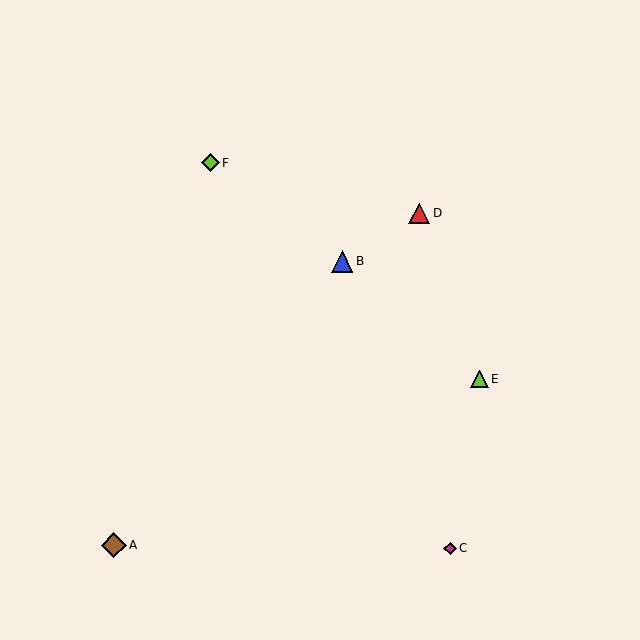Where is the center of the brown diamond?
The center of the brown diamond is at (114, 545).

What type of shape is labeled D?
Shape D is a red triangle.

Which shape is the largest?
The brown diamond (labeled A) is the largest.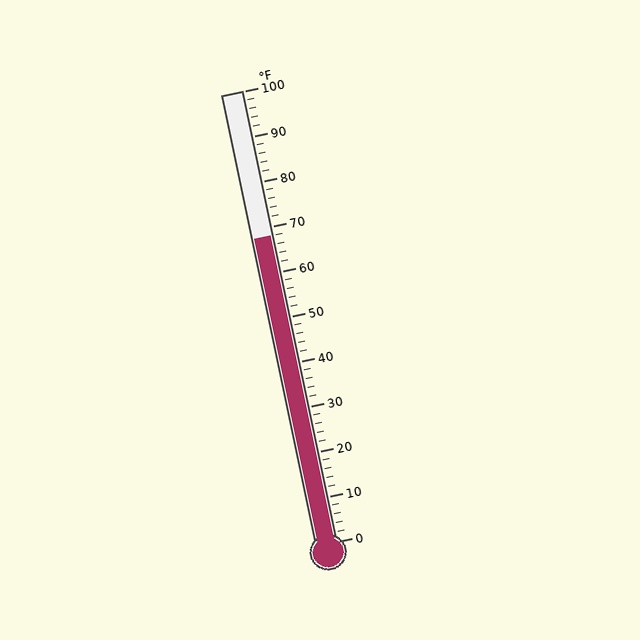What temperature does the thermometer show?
The thermometer shows approximately 68°F.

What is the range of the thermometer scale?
The thermometer scale ranges from 0°F to 100°F.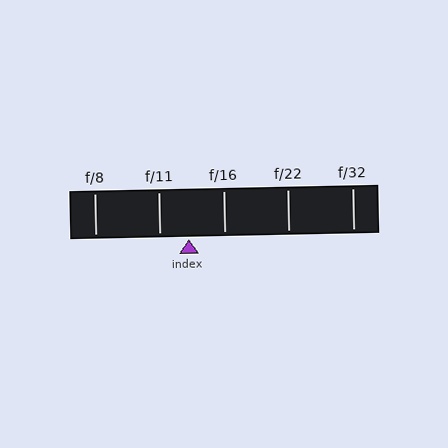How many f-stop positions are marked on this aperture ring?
There are 5 f-stop positions marked.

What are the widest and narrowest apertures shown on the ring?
The widest aperture shown is f/8 and the narrowest is f/32.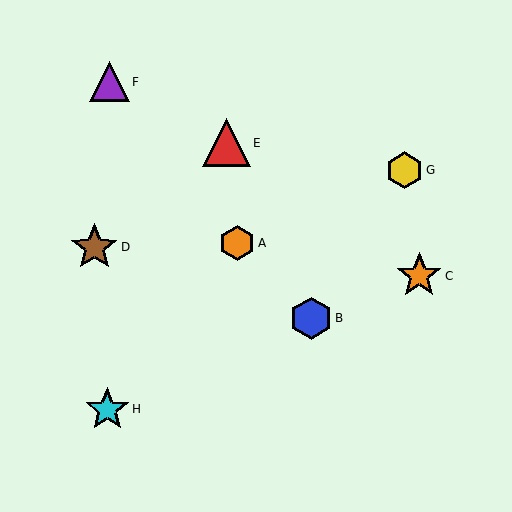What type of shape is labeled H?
Shape H is a cyan star.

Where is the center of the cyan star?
The center of the cyan star is at (107, 409).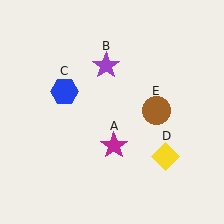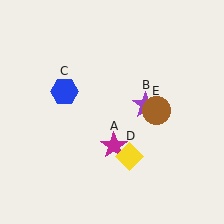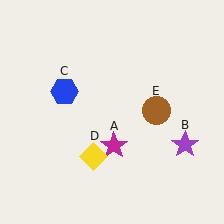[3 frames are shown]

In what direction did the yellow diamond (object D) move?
The yellow diamond (object D) moved left.